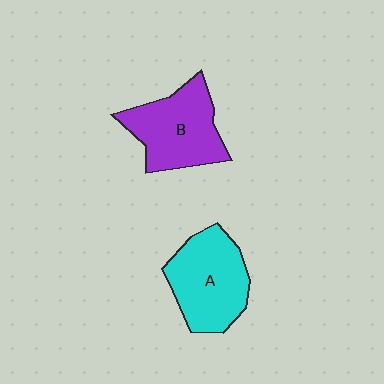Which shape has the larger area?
Shape A (cyan).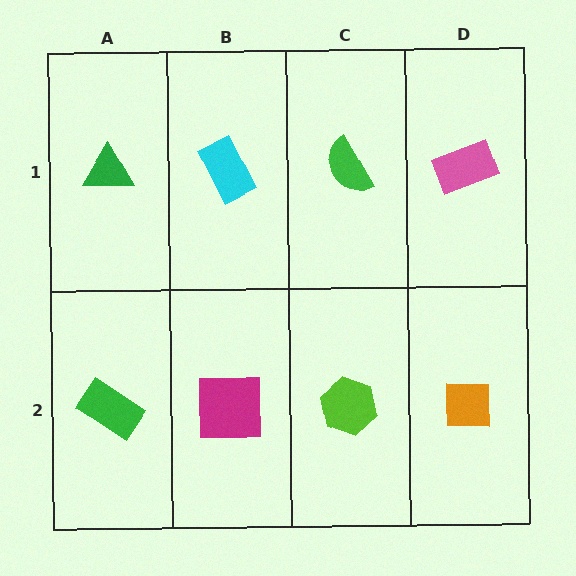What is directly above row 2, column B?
A cyan rectangle.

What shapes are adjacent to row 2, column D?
A pink rectangle (row 1, column D), a lime hexagon (row 2, column C).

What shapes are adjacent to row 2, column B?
A cyan rectangle (row 1, column B), a green rectangle (row 2, column A), a lime hexagon (row 2, column C).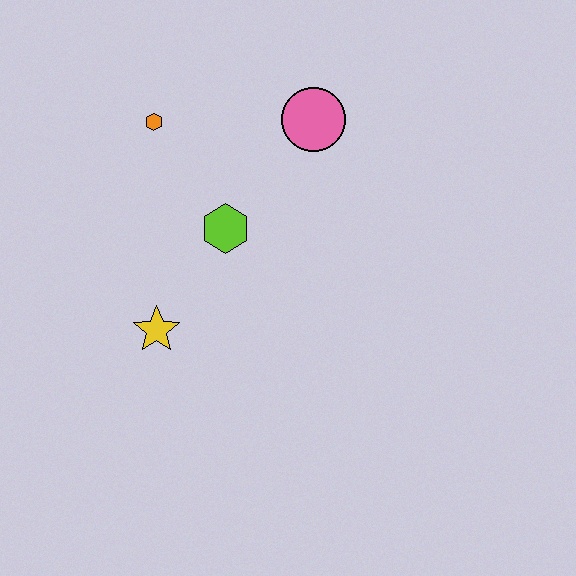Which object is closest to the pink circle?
The lime hexagon is closest to the pink circle.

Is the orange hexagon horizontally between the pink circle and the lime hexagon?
No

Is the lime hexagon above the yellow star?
Yes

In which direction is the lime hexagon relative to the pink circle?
The lime hexagon is below the pink circle.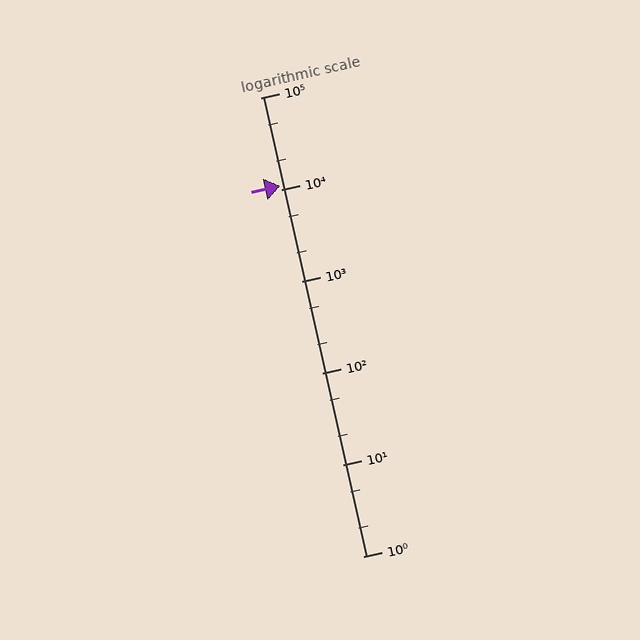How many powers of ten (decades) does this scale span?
The scale spans 5 decades, from 1 to 100000.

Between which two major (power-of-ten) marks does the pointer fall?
The pointer is between 10000 and 100000.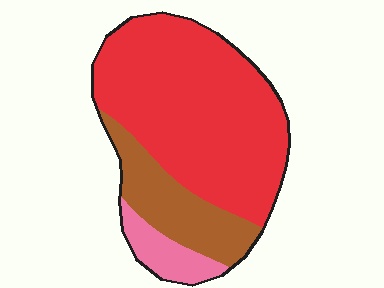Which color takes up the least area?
Pink, at roughly 10%.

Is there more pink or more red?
Red.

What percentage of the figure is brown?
Brown covers roughly 20% of the figure.